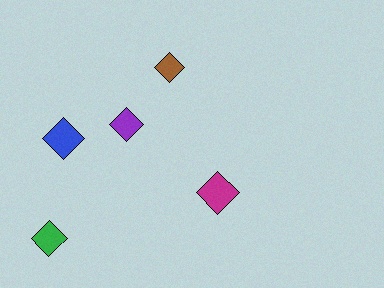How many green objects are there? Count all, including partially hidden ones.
There is 1 green object.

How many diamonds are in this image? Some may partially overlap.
There are 5 diamonds.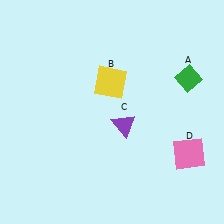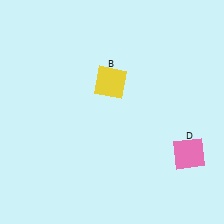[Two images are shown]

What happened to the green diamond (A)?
The green diamond (A) was removed in Image 2. It was in the top-right area of Image 1.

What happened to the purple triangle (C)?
The purple triangle (C) was removed in Image 2. It was in the bottom-right area of Image 1.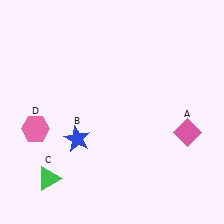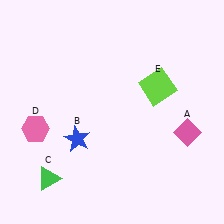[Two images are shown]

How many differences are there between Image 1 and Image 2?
There is 1 difference between the two images.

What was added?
A lime square (E) was added in Image 2.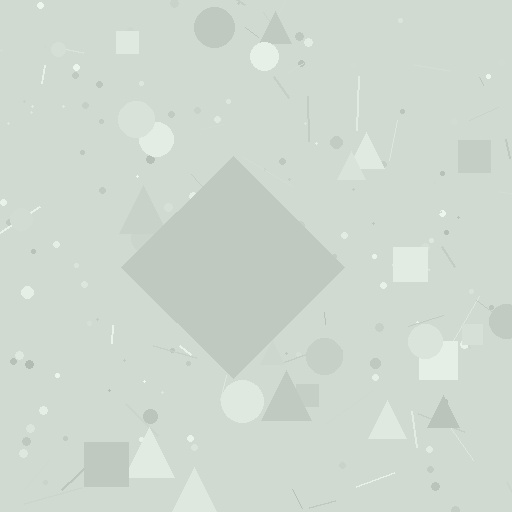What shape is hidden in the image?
A diamond is hidden in the image.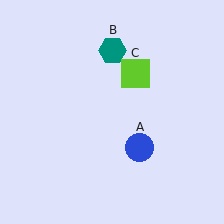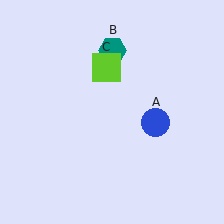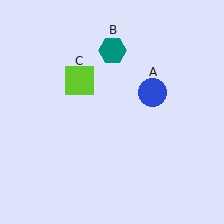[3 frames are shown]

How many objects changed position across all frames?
2 objects changed position: blue circle (object A), lime square (object C).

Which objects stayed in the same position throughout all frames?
Teal hexagon (object B) remained stationary.